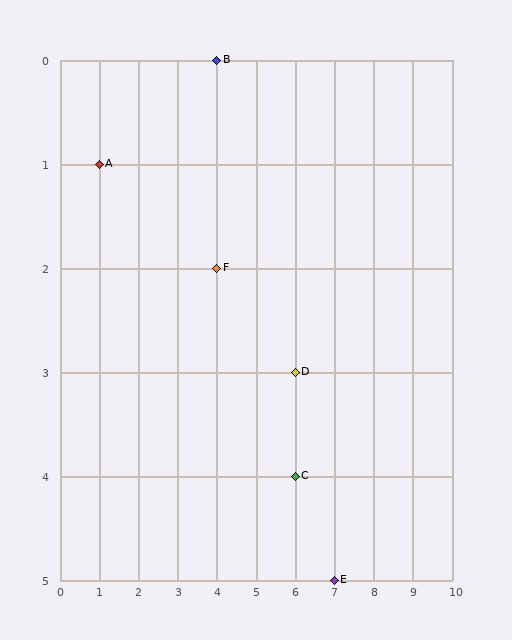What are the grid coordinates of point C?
Point C is at grid coordinates (6, 4).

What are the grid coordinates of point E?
Point E is at grid coordinates (7, 5).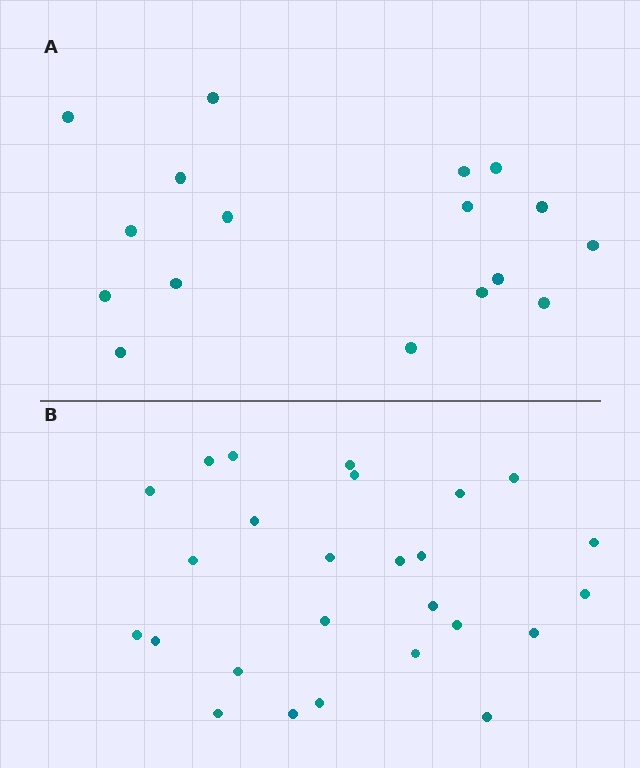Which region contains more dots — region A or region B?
Region B (the bottom region) has more dots.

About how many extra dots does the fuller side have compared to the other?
Region B has roughly 8 or so more dots than region A.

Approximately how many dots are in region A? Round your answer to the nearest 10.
About 20 dots. (The exact count is 17, which rounds to 20.)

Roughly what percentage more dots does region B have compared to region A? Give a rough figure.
About 55% more.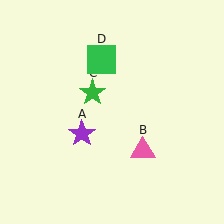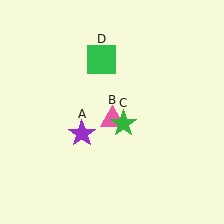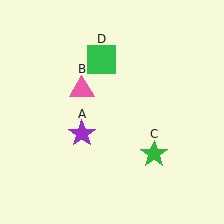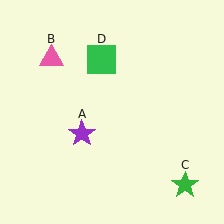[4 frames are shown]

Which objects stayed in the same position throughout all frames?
Purple star (object A) and green square (object D) remained stationary.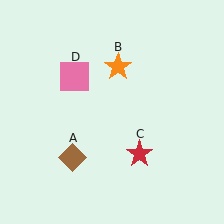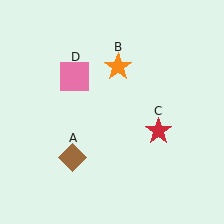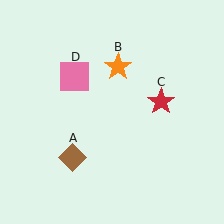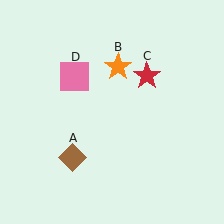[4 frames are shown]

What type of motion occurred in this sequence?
The red star (object C) rotated counterclockwise around the center of the scene.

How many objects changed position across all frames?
1 object changed position: red star (object C).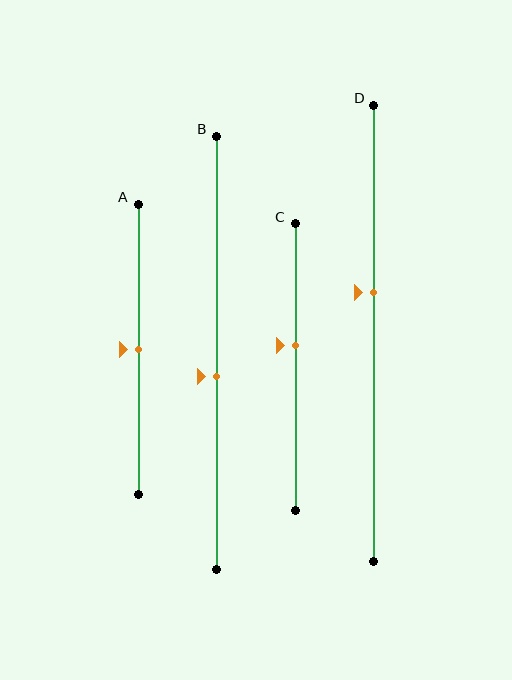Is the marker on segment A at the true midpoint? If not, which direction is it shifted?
Yes, the marker on segment A is at the true midpoint.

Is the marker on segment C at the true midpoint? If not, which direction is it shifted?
No, the marker on segment C is shifted upward by about 8% of the segment length.